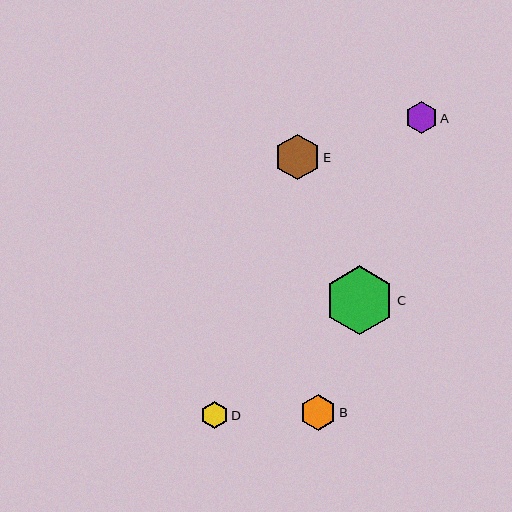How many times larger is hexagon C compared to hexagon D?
Hexagon C is approximately 2.5 times the size of hexagon D.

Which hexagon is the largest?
Hexagon C is the largest with a size of approximately 69 pixels.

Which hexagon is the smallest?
Hexagon D is the smallest with a size of approximately 27 pixels.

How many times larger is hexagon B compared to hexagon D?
Hexagon B is approximately 1.3 times the size of hexagon D.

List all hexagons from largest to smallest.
From largest to smallest: C, E, B, A, D.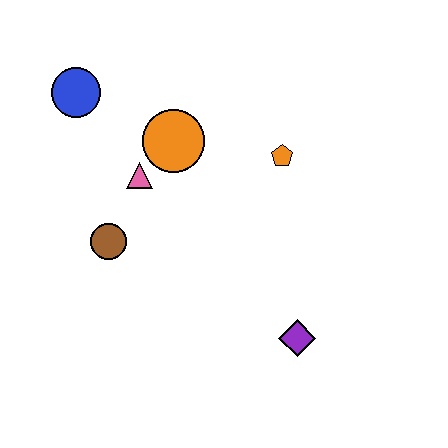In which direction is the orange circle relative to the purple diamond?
The orange circle is above the purple diamond.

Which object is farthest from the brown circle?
The purple diamond is farthest from the brown circle.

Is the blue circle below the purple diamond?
No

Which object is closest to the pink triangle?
The orange circle is closest to the pink triangle.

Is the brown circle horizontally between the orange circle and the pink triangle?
No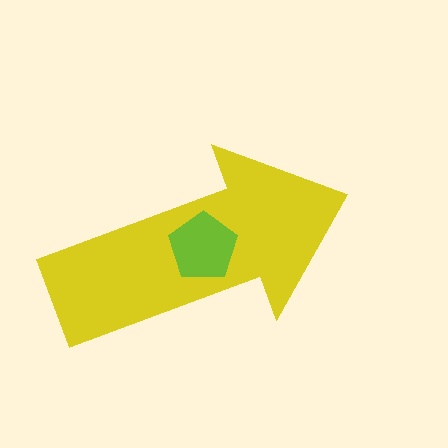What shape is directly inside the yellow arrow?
The lime pentagon.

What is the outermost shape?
The yellow arrow.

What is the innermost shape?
The lime pentagon.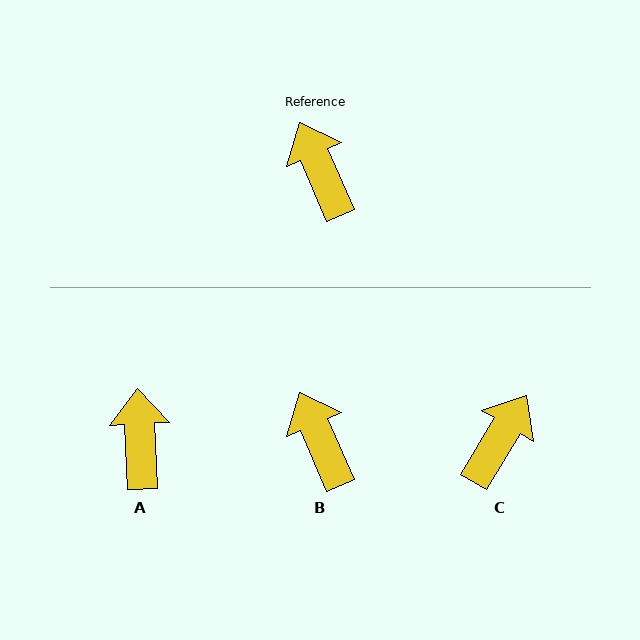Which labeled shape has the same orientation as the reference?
B.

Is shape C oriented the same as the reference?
No, it is off by about 55 degrees.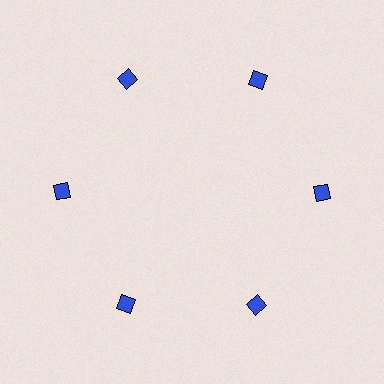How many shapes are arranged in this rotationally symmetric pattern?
There are 6 shapes, arranged in 6 groups of 1.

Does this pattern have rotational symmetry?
Yes, this pattern has 6-fold rotational symmetry. It looks the same after rotating 60 degrees around the center.